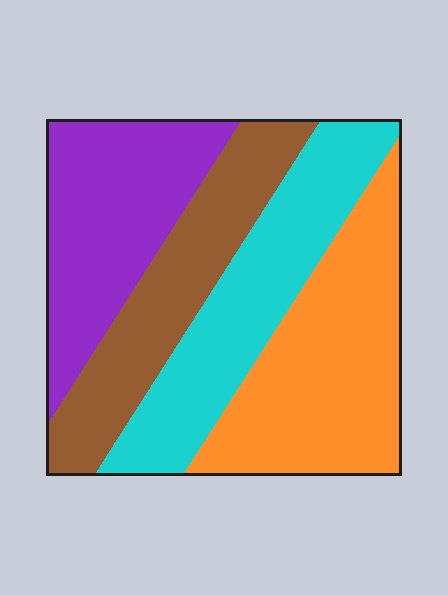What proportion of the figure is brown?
Brown takes up about one fifth (1/5) of the figure.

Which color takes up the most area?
Orange, at roughly 30%.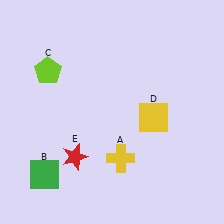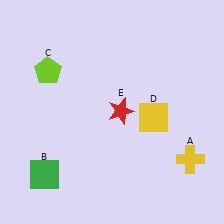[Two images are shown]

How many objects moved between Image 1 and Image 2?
2 objects moved between the two images.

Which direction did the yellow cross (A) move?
The yellow cross (A) moved right.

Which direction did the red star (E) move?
The red star (E) moved right.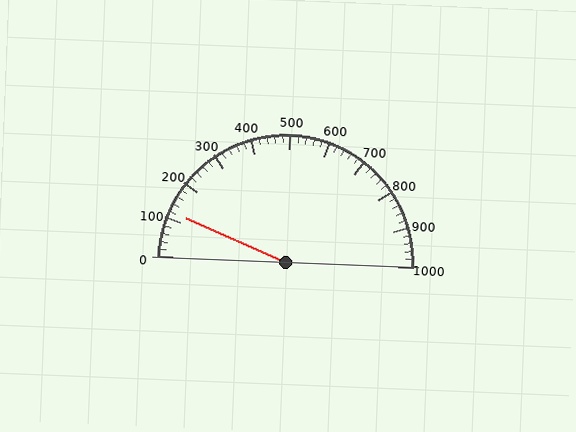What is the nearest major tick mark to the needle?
The nearest major tick mark is 100.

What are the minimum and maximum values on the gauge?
The gauge ranges from 0 to 1000.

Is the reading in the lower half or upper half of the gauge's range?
The reading is in the lower half of the range (0 to 1000).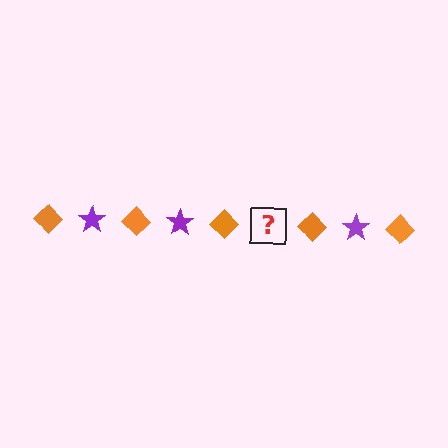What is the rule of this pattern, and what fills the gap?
The rule is that the pattern alternates between orange diamond and purple star. The gap should be filled with a purple star.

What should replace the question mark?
The question mark should be replaced with a purple star.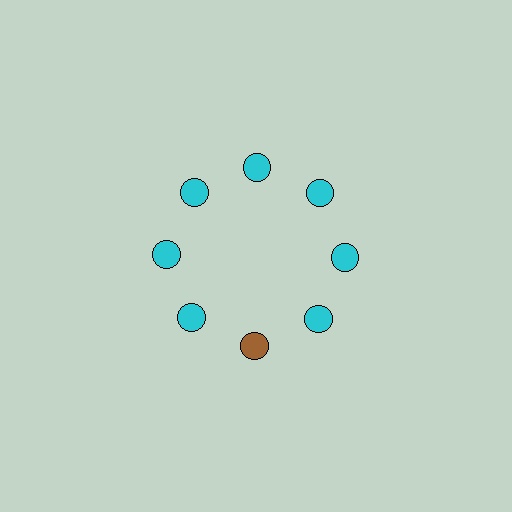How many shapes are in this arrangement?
There are 8 shapes arranged in a ring pattern.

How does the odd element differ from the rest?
It has a different color: brown instead of cyan.